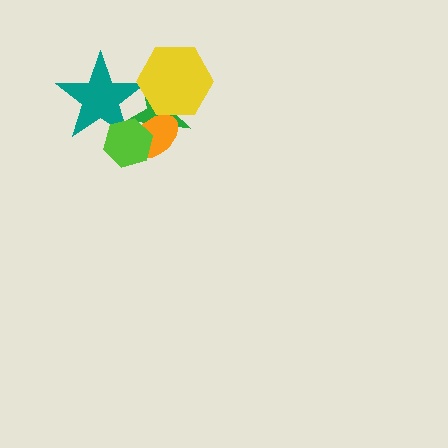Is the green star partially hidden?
Yes, it is partially covered by another shape.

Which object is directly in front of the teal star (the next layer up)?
The green star is directly in front of the teal star.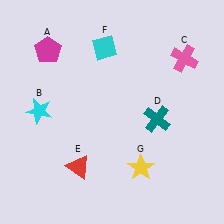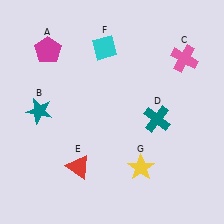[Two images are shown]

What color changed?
The star (B) changed from cyan in Image 1 to teal in Image 2.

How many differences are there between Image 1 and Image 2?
There is 1 difference between the two images.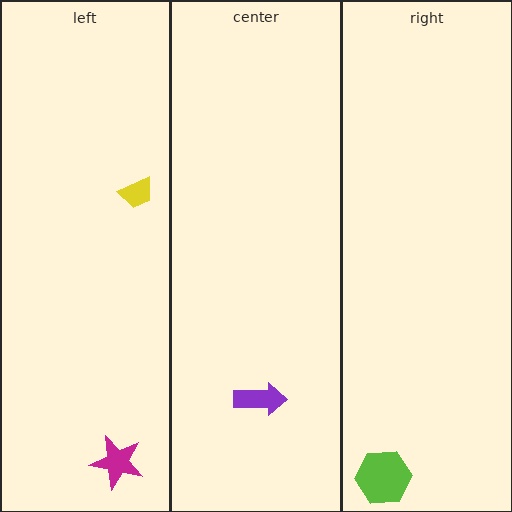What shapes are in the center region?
The purple arrow.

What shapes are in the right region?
The lime hexagon.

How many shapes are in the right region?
1.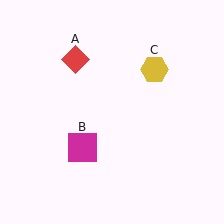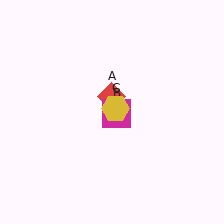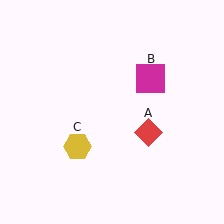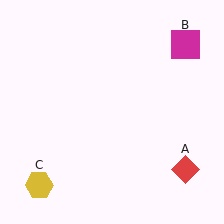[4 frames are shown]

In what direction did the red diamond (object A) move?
The red diamond (object A) moved down and to the right.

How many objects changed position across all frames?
3 objects changed position: red diamond (object A), magenta square (object B), yellow hexagon (object C).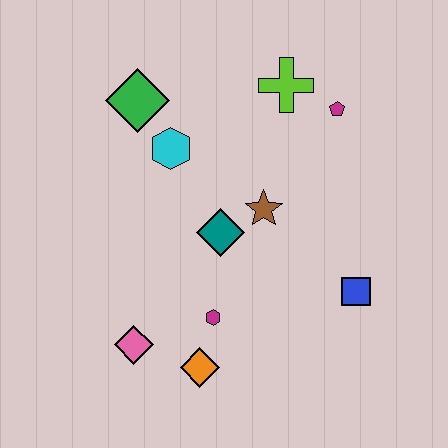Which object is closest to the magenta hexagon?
The orange diamond is closest to the magenta hexagon.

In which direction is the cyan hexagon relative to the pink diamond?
The cyan hexagon is above the pink diamond.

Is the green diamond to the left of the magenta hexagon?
Yes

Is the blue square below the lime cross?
Yes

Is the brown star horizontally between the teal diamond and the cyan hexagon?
No